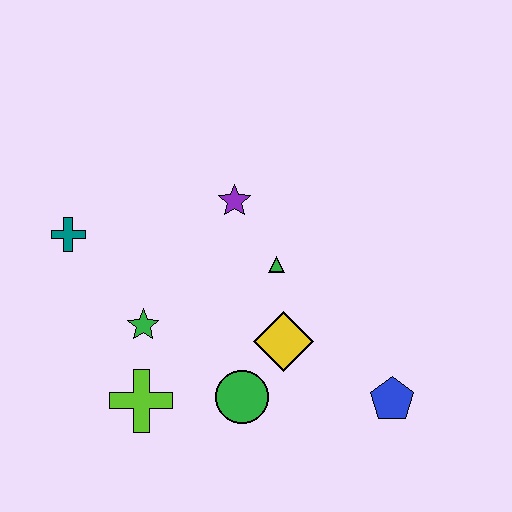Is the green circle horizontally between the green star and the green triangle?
Yes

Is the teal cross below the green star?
No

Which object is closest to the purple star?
The green triangle is closest to the purple star.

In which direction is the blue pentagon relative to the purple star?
The blue pentagon is below the purple star.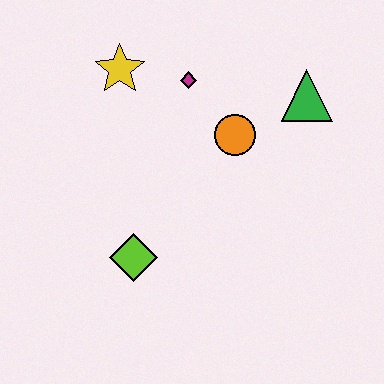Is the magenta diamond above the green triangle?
Yes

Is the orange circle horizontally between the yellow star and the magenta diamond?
No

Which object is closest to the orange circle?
The magenta diamond is closest to the orange circle.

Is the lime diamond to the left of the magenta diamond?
Yes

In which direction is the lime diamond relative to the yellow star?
The lime diamond is below the yellow star.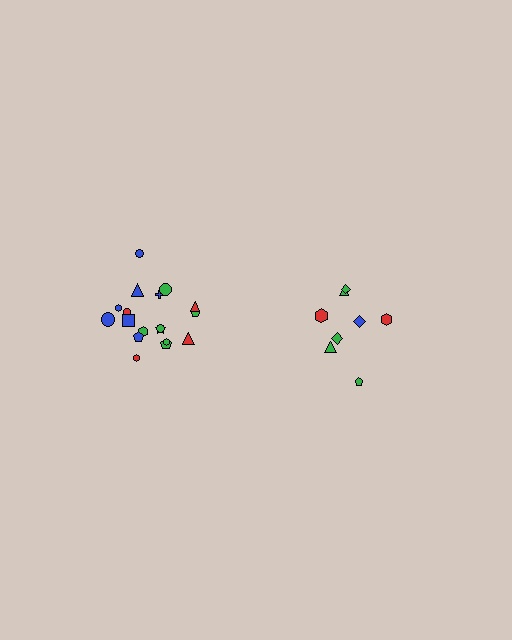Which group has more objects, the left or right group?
The left group.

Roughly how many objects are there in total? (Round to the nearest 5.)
Roughly 25 objects in total.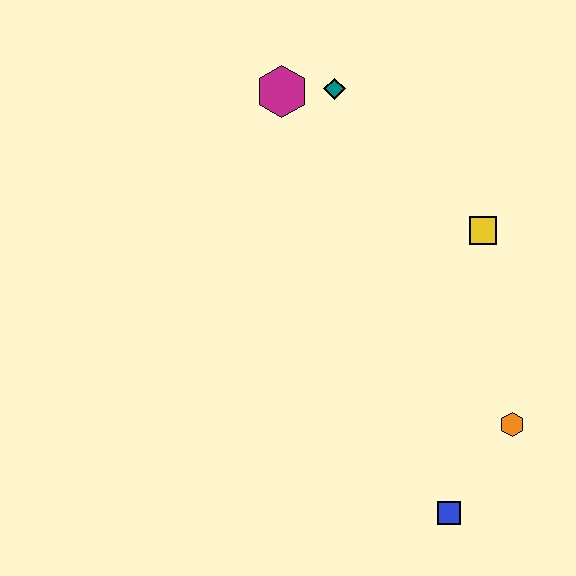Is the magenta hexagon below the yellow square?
No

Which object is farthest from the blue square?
The magenta hexagon is farthest from the blue square.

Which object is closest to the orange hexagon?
The blue square is closest to the orange hexagon.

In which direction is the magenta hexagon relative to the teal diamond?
The magenta hexagon is to the left of the teal diamond.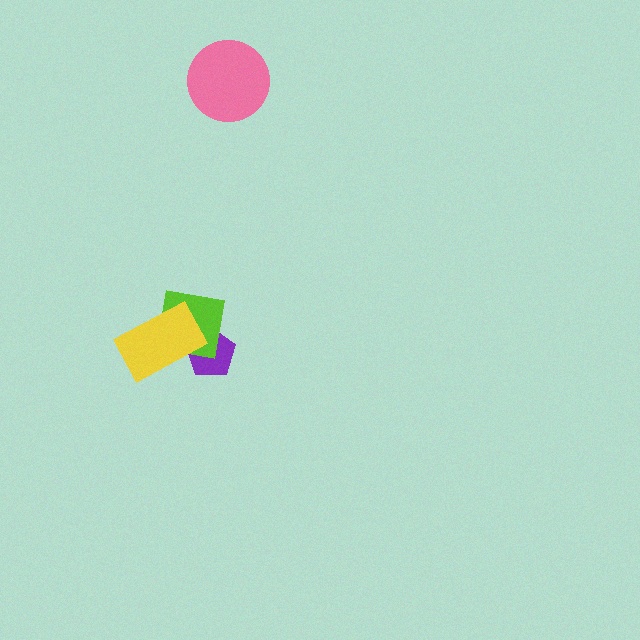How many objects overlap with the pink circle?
0 objects overlap with the pink circle.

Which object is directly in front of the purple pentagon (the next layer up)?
The lime square is directly in front of the purple pentagon.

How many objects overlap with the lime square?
2 objects overlap with the lime square.